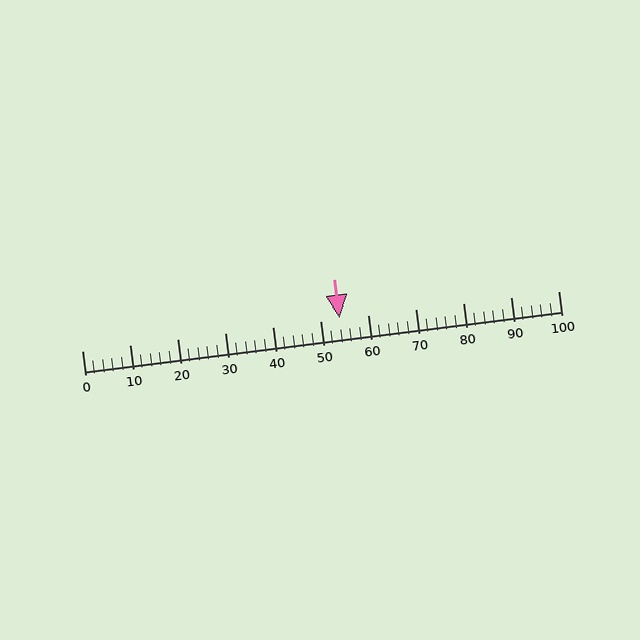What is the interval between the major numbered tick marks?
The major tick marks are spaced 10 units apart.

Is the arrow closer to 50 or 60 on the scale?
The arrow is closer to 50.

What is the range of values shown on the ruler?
The ruler shows values from 0 to 100.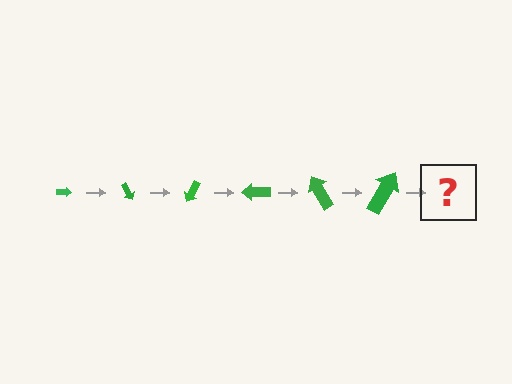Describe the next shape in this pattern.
It should be an arrow, larger than the previous one and rotated 360 degrees from the start.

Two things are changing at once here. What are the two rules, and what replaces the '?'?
The two rules are that the arrow grows larger each step and it rotates 60 degrees each step. The '?' should be an arrow, larger than the previous one and rotated 360 degrees from the start.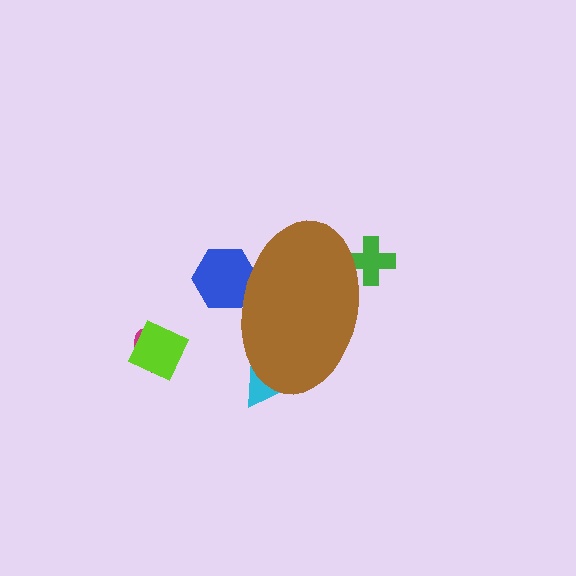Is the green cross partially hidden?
Yes, the green cross is partially hidden behind the brown ellipse.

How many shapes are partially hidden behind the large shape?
3 shapes are partially hidden.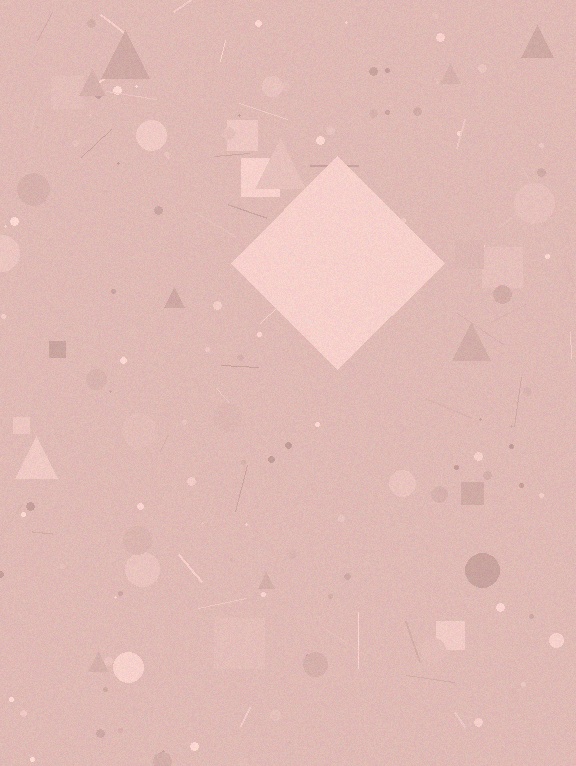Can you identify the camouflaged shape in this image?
The camouflaged shape is a diamond.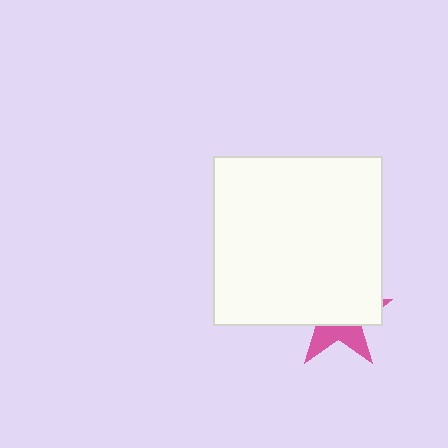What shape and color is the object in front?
The object in front is a white square.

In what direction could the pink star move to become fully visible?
The pink star could move down. That would shift it out from behind the white square entirely.